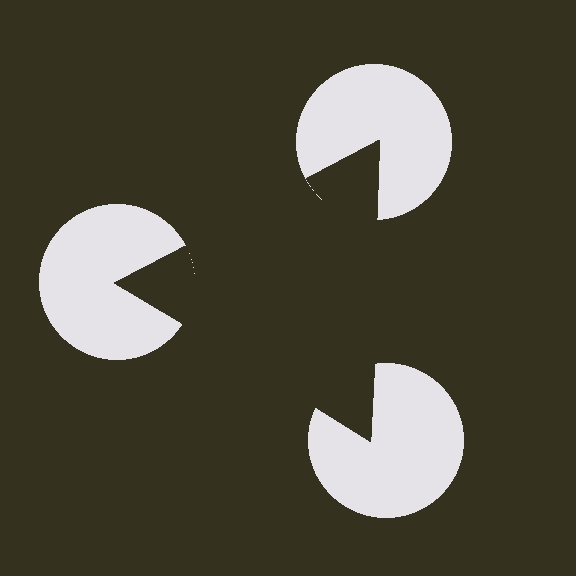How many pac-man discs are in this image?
There are 3 — one at each vertex of the illusory triangle.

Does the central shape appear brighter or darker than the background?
It typically appears slightly darker than the background, even though no actual brightness change is drawn.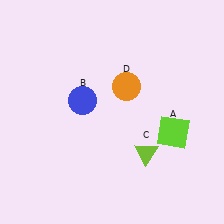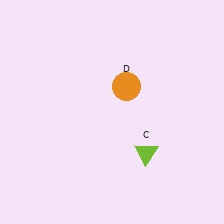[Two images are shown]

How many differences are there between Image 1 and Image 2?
There are 2 differences between the two images.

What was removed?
The lime square (A), the blue circle (B) were removed in Image 2.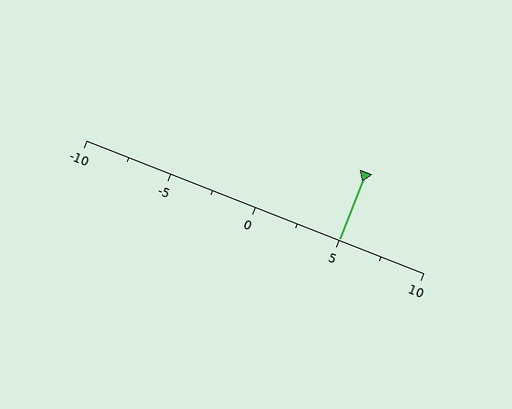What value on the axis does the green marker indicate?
The marker indicates approximately 5.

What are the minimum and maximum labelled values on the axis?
The axis runs from -10 to 10.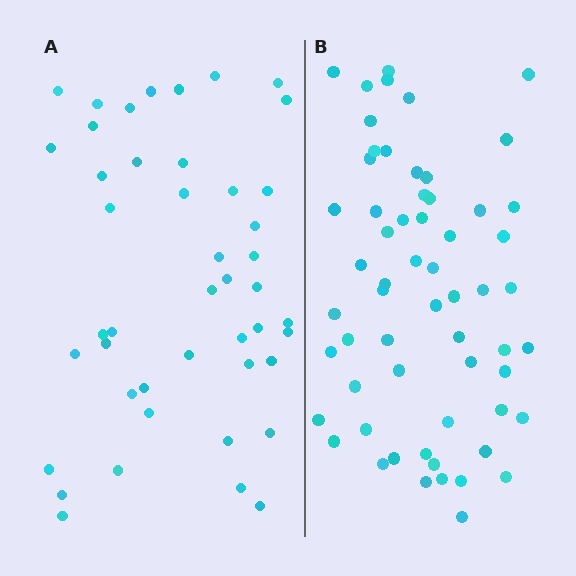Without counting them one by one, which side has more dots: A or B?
Region B (the right region) has more dots.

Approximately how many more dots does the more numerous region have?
Region B has approximately 15 more dots than region A.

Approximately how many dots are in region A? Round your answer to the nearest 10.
About 40 dots. (The exact count is 45, which rounds to 40.)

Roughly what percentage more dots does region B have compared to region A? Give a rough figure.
About 35% more.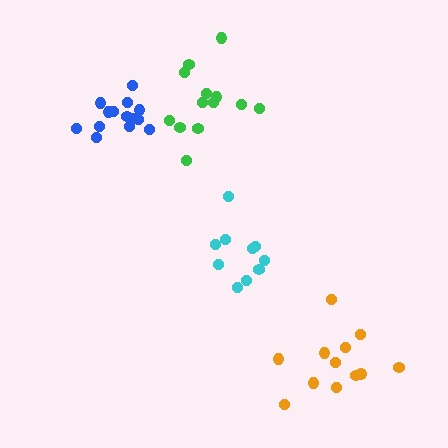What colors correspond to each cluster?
The clusters are colored: cyan, green, orange, blue.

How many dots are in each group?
Group 1: 10 dots, Group 2: 13 dots, Group 3: 12 dots, Group 4: 14 dots (49 total).